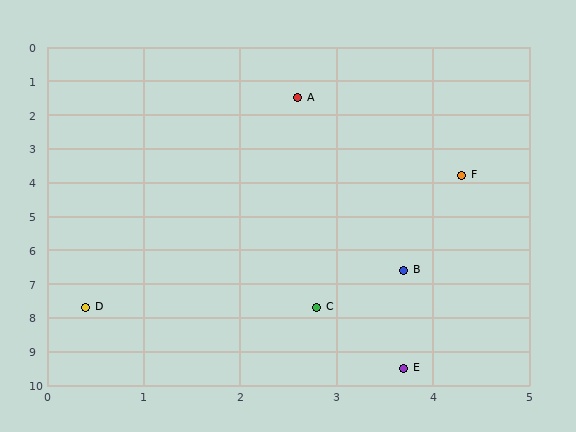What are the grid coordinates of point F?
Point F is at approximately (4.3, 3.8).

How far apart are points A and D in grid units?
Points A and D are about 6.6 grid units apart.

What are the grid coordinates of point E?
Point E is at approximately (3.7, 9.5).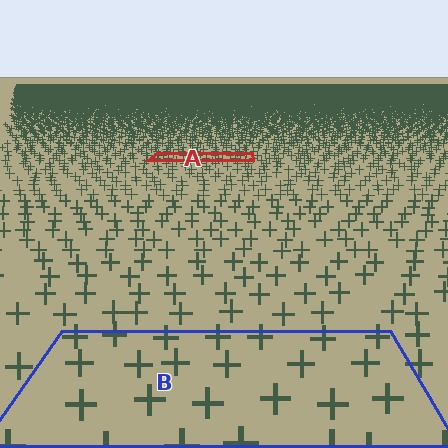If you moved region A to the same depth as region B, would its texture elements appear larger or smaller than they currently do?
They would appear larger. At a closer depth, the same texture elements are projected at a bigger on-screen size.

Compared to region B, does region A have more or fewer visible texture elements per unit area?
Region A has more texture elements per unit area — they are packed more densely because it is farther away.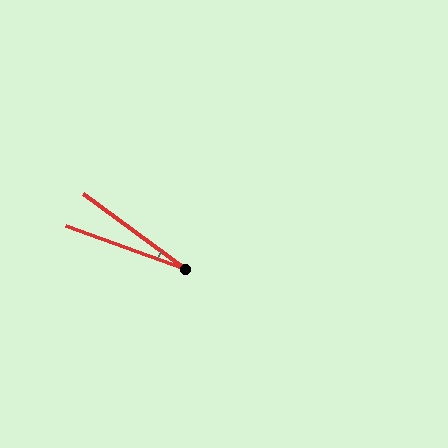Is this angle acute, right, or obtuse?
It is acute.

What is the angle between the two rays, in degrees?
Approximately 16 degrees.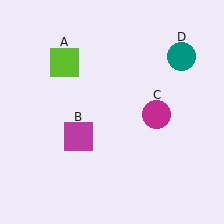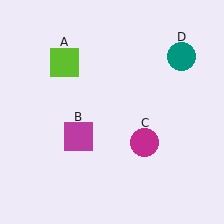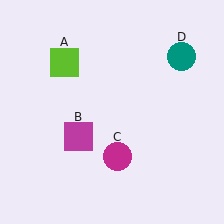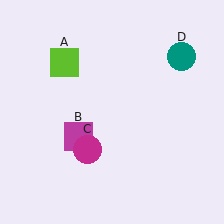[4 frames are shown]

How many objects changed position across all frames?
1 object changed position: magenta circle (object C).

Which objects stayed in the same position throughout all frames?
Lime square (object A) and magenta square (object B) and teal circle (object D) remained stationary.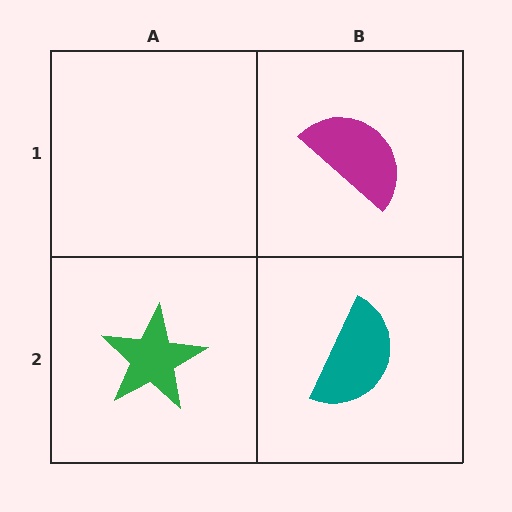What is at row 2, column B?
A teal semicircle.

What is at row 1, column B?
A magenta semicircle.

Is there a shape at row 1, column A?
No, that cell is empty.